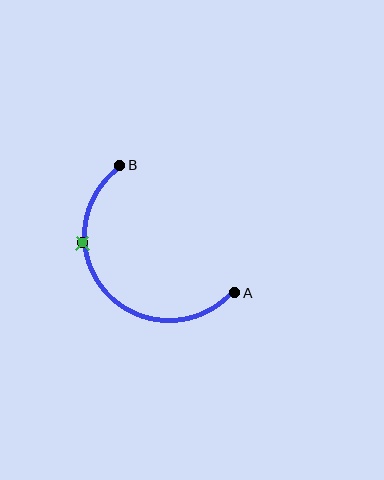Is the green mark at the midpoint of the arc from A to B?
No. The green mark lies on the arc but is closer to endpoint B. The arc midpoint would be at the point on the curve equidistant along the arc from both A and B.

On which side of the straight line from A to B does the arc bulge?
The arc bulges below and to the left of the straight line connecting A and B.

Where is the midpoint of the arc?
The arc midpoint is the point on the curve farthest from the straight line joining A and B. It sits below and to the left of that line.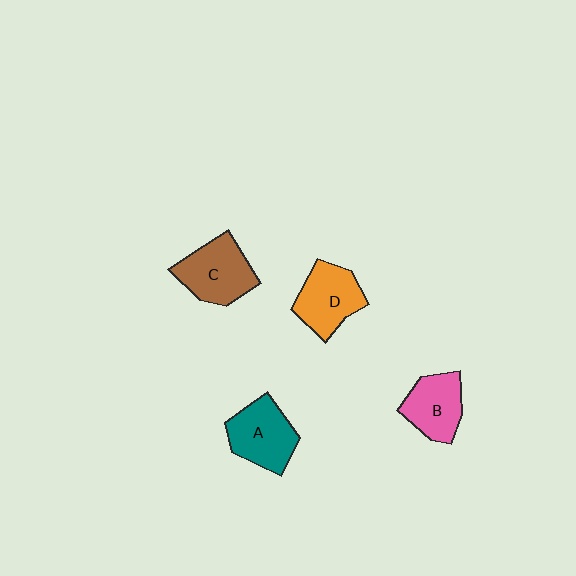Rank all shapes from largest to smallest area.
From largest to smallest: C (brown), A (teal), D (orange), B (pink).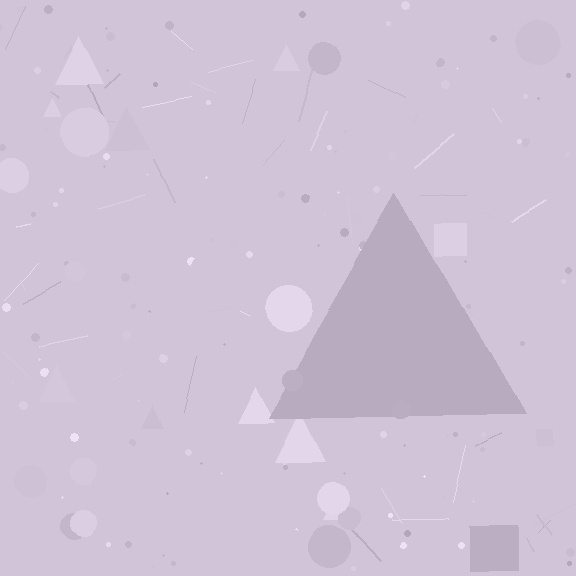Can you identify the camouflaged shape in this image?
The camouflaged shape is a triangle.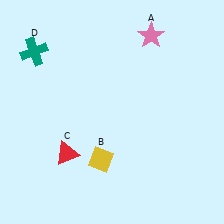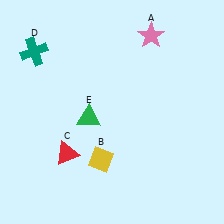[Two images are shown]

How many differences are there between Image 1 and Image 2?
There is 1 difference between the two images.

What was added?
A green triangle (E) was added in Image 2.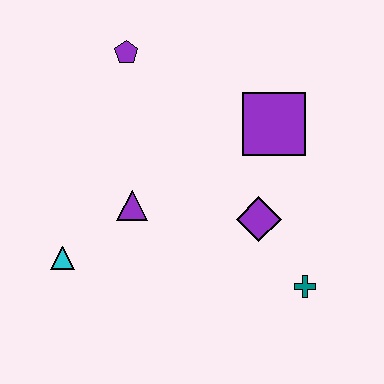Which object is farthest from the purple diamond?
The purple pentagon is farthest from the purple diamond.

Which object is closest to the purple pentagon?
The purple triangle is closest to the purple pentagon.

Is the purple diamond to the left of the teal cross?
Yes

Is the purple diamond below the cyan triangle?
No